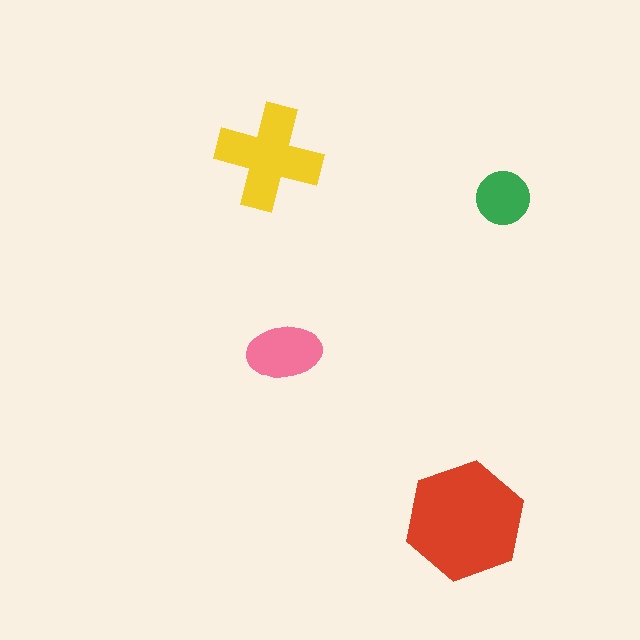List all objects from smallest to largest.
The green circle, the pink ellipse, the yellow cross, the red hexagon.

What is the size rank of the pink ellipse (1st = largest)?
3rd.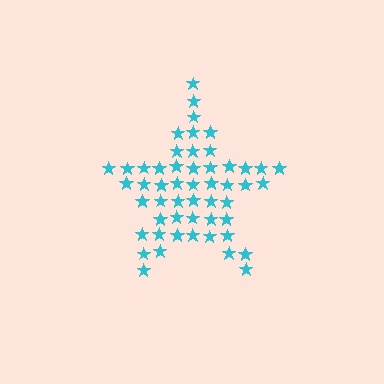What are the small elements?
The small elements are stars.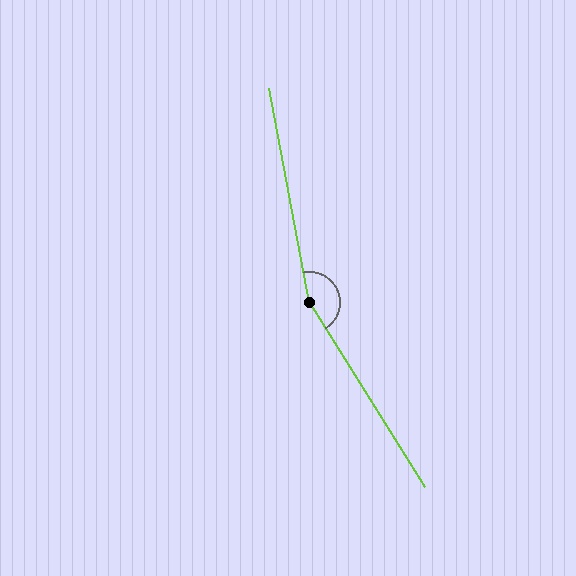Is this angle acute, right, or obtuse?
It is obtuse.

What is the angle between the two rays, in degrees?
Approximately 159 degrees.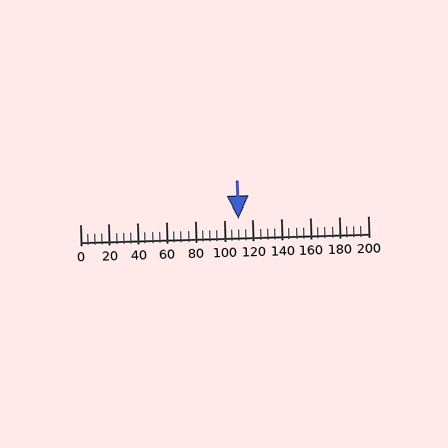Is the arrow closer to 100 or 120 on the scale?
The arrow is closer to 120.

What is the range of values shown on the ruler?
The ruler shows values from 0 to 200.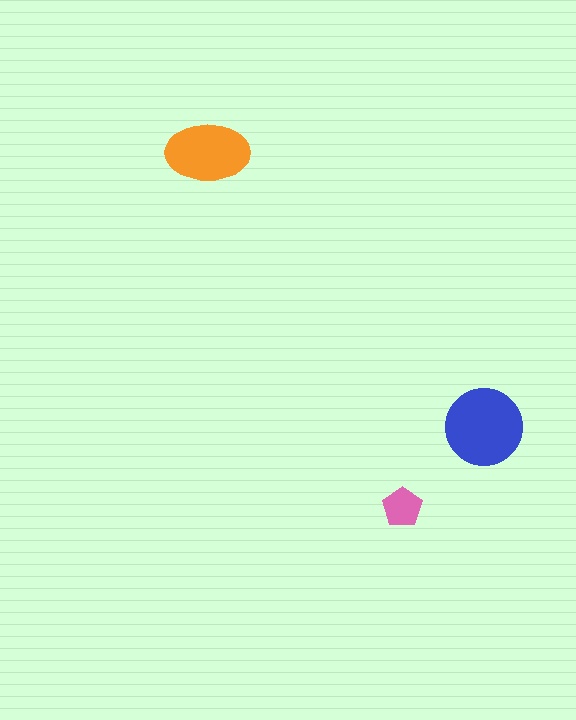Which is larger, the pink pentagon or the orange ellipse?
The orange ellipse.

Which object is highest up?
The orange ellipse is topmost.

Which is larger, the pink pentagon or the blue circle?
The blue circle.